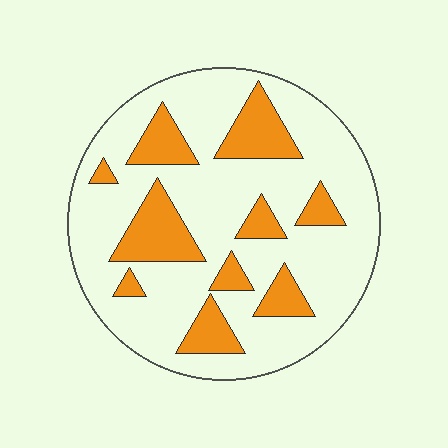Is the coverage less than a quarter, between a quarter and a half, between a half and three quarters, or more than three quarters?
Less than a quarter.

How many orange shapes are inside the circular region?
10.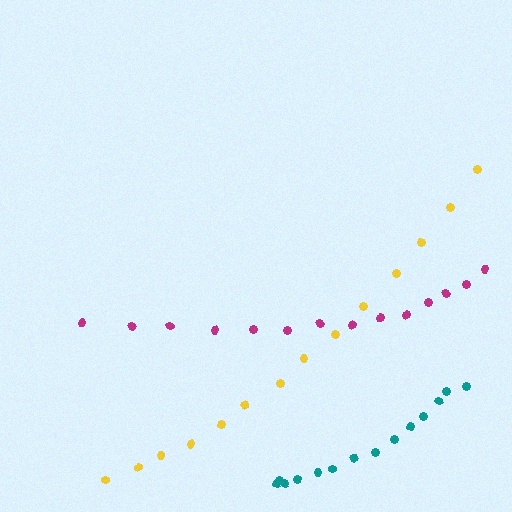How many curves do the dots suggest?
There are 3 distinct paths.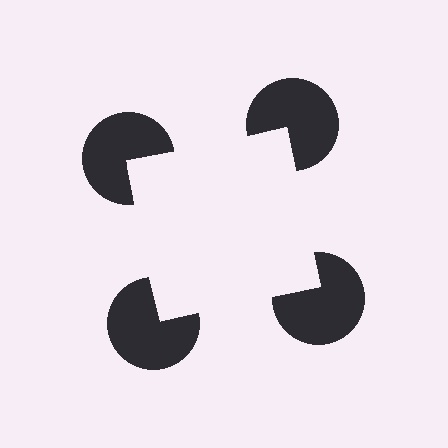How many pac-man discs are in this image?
There are 4 — one at each vertex of the illusory square.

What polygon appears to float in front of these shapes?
An illusory square — its edges are inferred from the aligned wedge cuts in the pac-man discs, not physically drawn.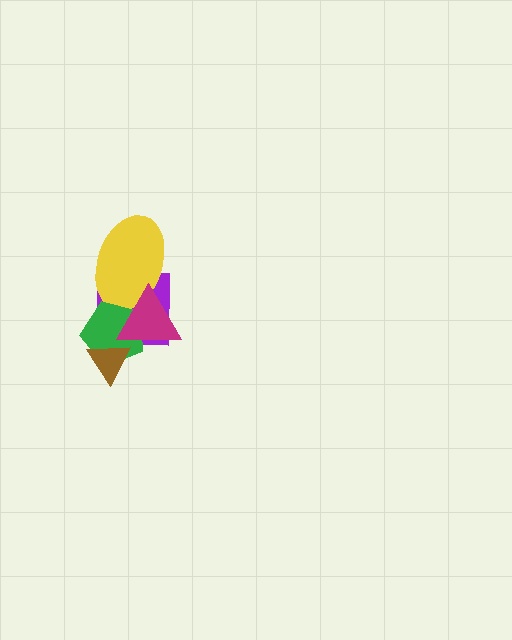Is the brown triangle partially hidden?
Yes, it is partially covered by another shape.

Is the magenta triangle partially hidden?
No, no other shape covers it.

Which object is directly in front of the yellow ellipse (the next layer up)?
The green pentagon is directly in front of the yellow ellipse.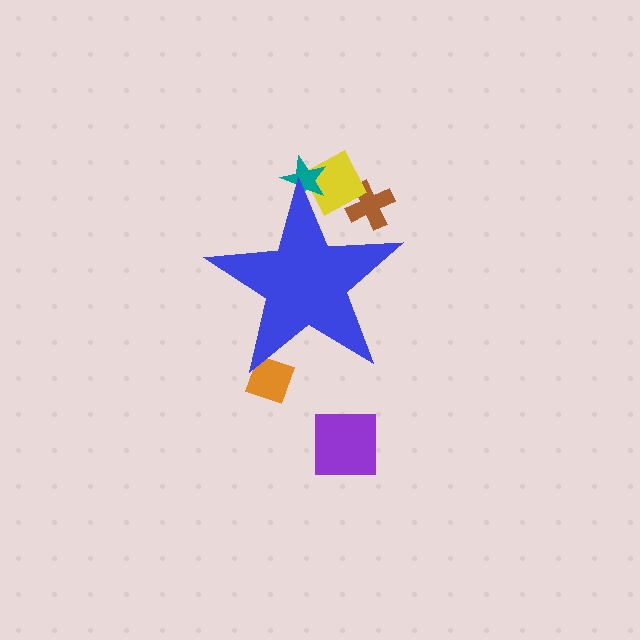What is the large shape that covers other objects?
A blue star.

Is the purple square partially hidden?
No, the purple square is fully visible.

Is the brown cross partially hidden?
Yes, the brown cross is partially hidden behind the blue star.